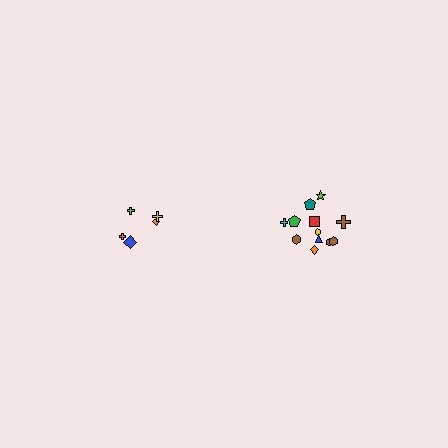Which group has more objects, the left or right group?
The right group.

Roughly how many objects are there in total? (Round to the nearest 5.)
Roughly 15 objects in total.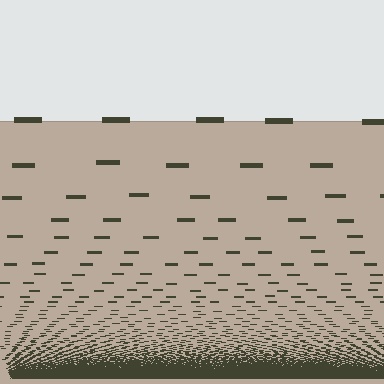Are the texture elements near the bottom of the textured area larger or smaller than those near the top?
Smaller. The gradient is inverted — elements near the bottom are smaller and denser.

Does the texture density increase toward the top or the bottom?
Density increases toward the bottom.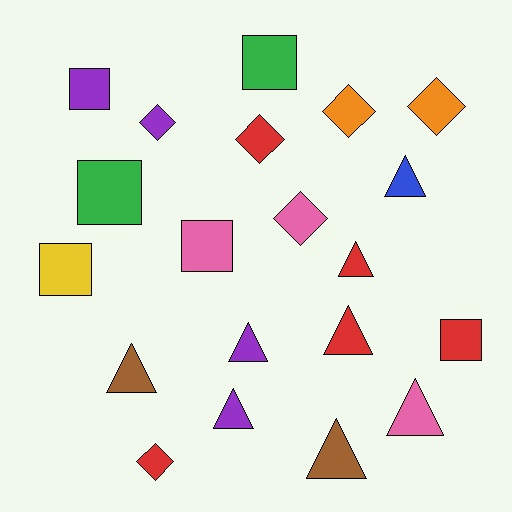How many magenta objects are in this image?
There are no magenta objects.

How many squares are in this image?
There are 6 squares.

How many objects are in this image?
There are 20 objects.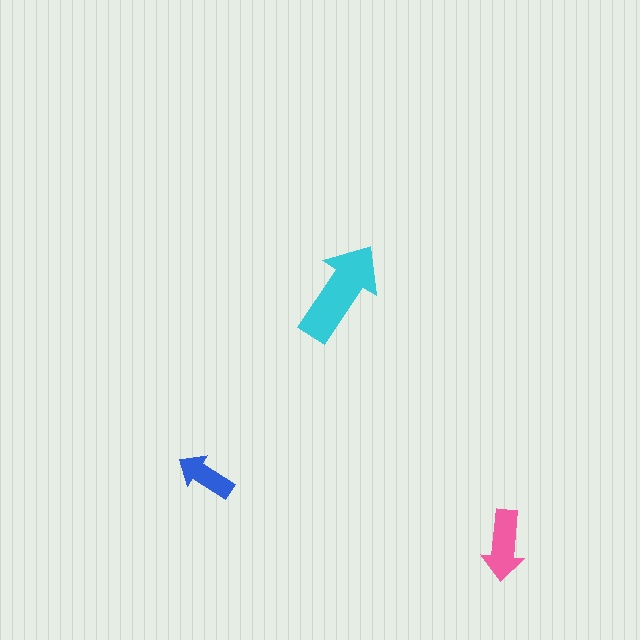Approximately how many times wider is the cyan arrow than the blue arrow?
About 2 times wider.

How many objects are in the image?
There are 3 objects in the image.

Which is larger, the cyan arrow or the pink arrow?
The cyan one.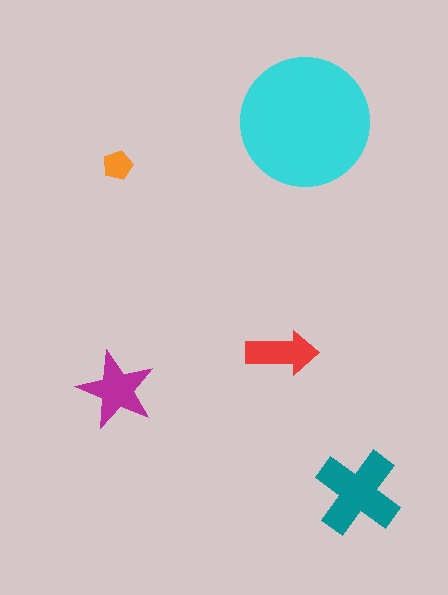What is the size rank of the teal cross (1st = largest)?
2nd.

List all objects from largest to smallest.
The cyan circle, the teal cross, the magenta star, the red arrow, the orange pentagon.